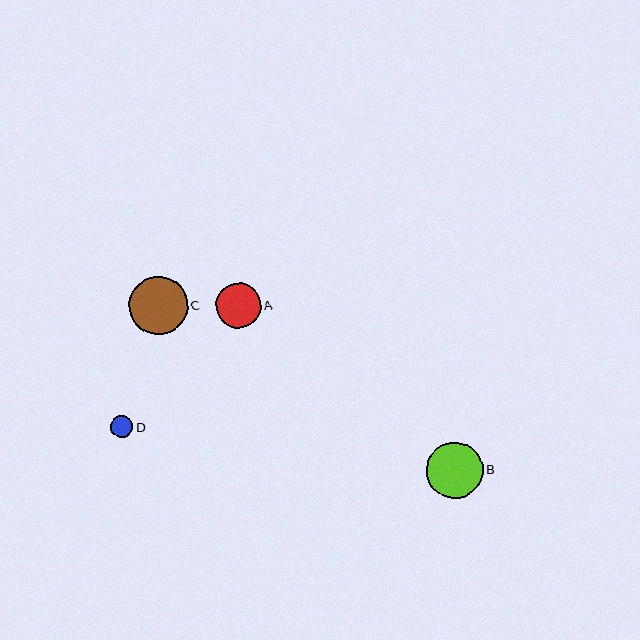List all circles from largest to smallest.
From largest to smallest: C, B, A, D.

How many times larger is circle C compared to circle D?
Circle C is approximately 2.6 times the size of circle D.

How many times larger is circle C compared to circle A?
Circle C is approximately 1.3 times the size of circle A.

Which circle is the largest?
Circle C is the largest with a size of approximately 59 pixels.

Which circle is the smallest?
Circle D is the smallest with a size of approximately 22 pixels.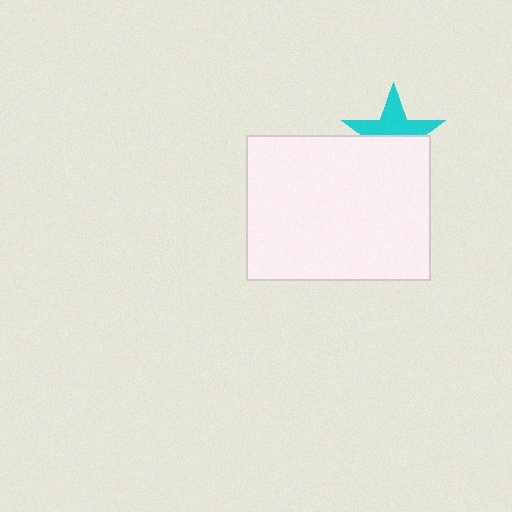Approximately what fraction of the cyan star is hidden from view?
Roughly 48% of the cyan star is hidden behind the white rectangle.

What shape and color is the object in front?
The object in front is a white rectangle.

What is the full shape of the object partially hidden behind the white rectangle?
The partially hidden object is a cyan star.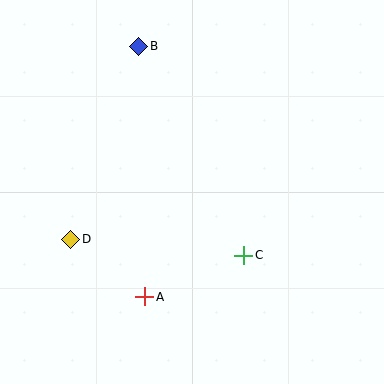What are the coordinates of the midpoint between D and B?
The midpoint between D and B is at (105, 143).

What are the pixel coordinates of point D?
Point D is at (71, 239).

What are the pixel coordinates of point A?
Point A is at (145, 297).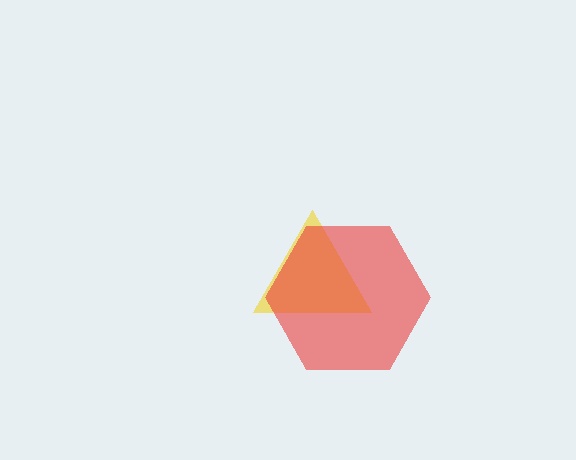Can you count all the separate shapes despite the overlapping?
Yes, there are 2 separate shapes.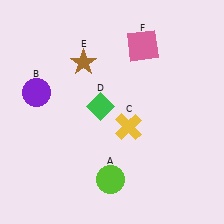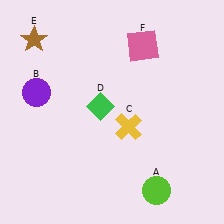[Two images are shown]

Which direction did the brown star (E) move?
The brown star (E) moved left.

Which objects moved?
The objects that moved are: the lime circle (A), the brown star (E).